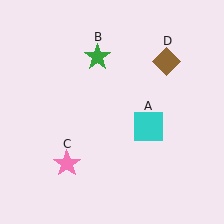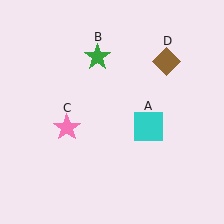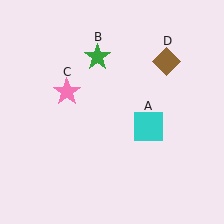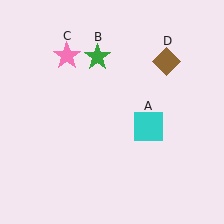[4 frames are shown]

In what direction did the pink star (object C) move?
The pink star (object C) moved up.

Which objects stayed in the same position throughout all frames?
Cyan square (object A) and green star (object B) and brown diamond (object D) remained stationary.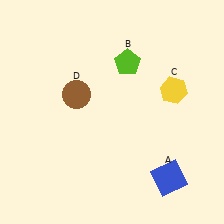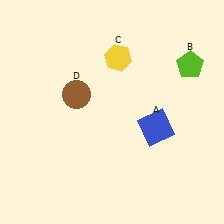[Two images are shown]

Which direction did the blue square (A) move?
The blue square (A) moved up.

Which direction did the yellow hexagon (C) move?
The yellow hexagon (C) moved left.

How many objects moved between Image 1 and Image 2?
3 objects moved between the two images.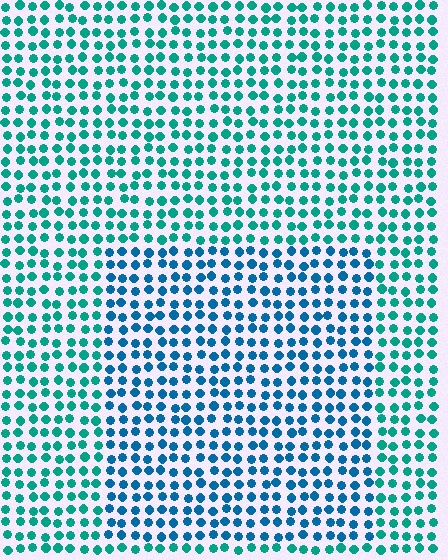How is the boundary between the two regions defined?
The boundary is defined purely by a slight shift in hue (about 32 degrees). Spacing, size, and orientation are identical on both sides.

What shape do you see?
I see a rectangle.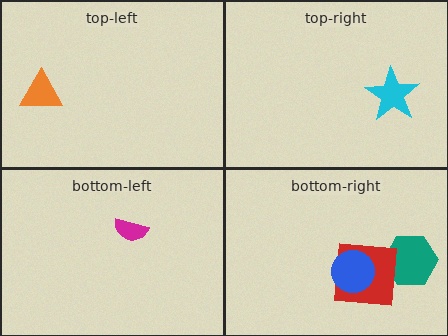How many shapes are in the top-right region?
1.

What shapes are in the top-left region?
The orange triangle.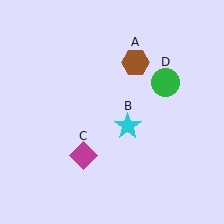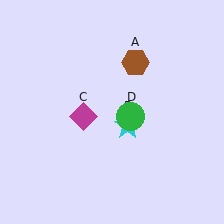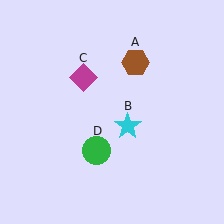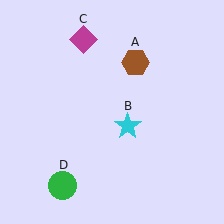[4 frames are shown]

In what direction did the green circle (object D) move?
The green circle (object D) moved down and to the left.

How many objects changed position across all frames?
2 objects changed position: magenta diamond (object C), green circle (object D).